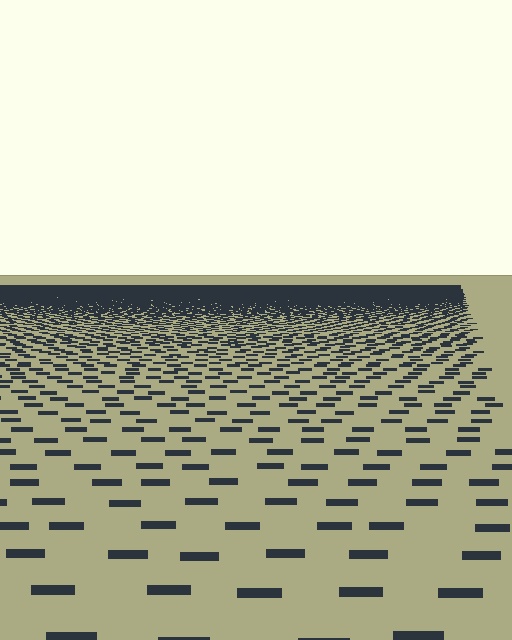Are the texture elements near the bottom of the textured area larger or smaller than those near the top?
Larger. Near the bottom, elements are closer to the viewer and appear at a bigger on-screen size.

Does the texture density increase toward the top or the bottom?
Density increases toward the top.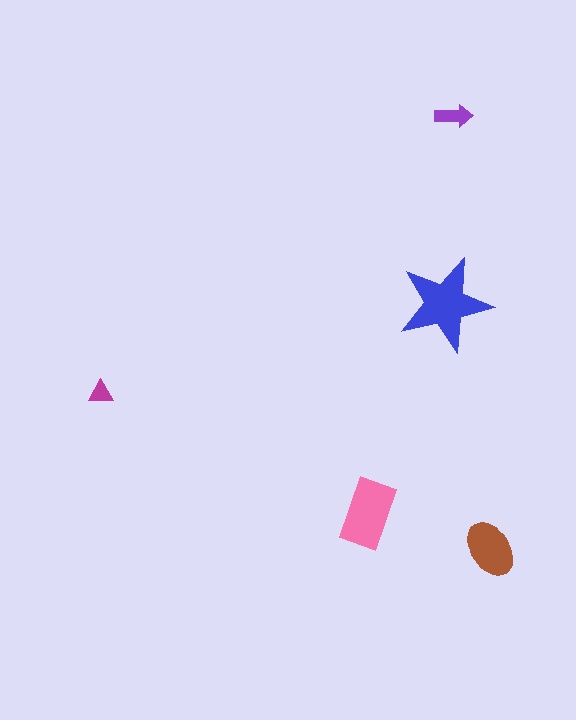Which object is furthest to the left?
The magenta triangle is leftmost.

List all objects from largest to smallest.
The blue star, the pink rectangle, the brown ellipse, the purple arrow, the magenta triangle.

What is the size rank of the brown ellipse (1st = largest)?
3rd.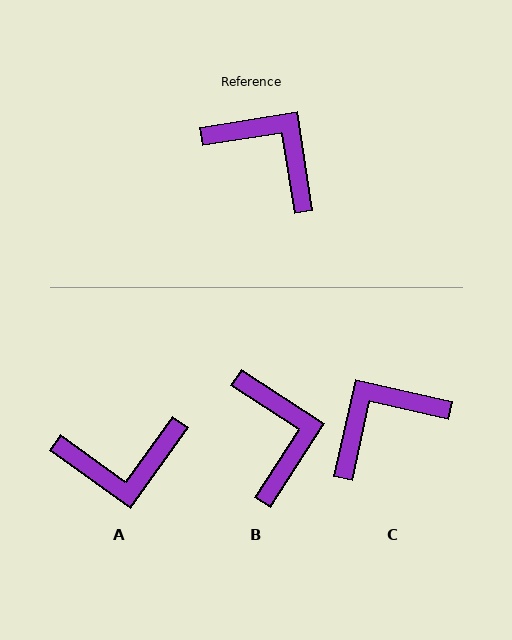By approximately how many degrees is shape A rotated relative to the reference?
Approximately 134 degrees clockwise.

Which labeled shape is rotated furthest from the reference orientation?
A, about 134 degrees away.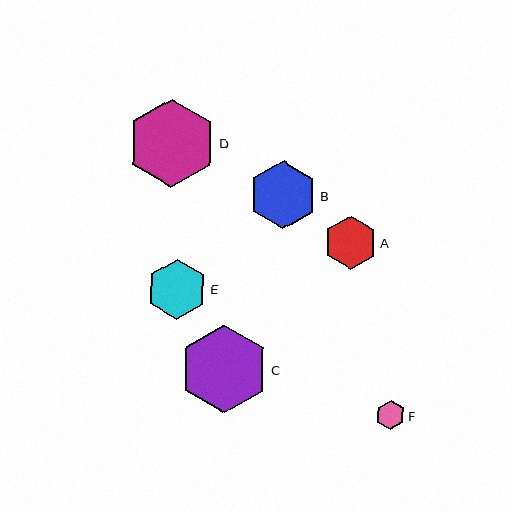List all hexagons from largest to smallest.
From largest to smallest: D, C, B, E, A, F.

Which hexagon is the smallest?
Hexagon F is the smallest with a size of approximately 29 pixels.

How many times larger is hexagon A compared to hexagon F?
Hexagon A is approximately 1.8 times the size of hexagon F.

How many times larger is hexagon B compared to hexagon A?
Hexagon B is approximately 1.3 times the size of hexagon A.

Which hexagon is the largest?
Hexagon D is the largest with a size of approximately 89 pixels.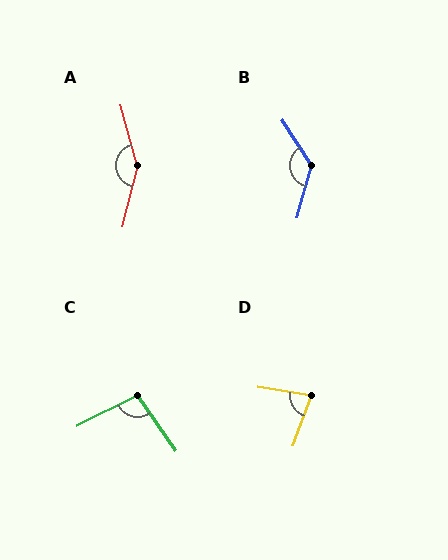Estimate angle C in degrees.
Approximately 98 degrees.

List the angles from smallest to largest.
D (79°), C (98°), B (132°), A (151°).